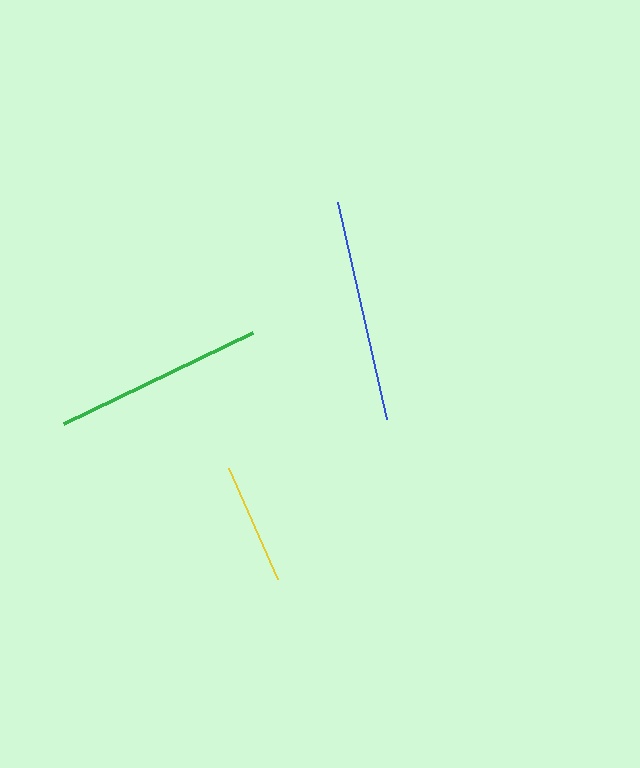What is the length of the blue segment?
The blue segment is approximately 222 pixels long.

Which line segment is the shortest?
The yellow line is the shortest at approximately 121 pixels.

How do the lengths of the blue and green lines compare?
The blue and green lines are approximately the same length.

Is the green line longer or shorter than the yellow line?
The green line is longer than the yellow line.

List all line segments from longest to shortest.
From longest to shortest: blue, green, yellow.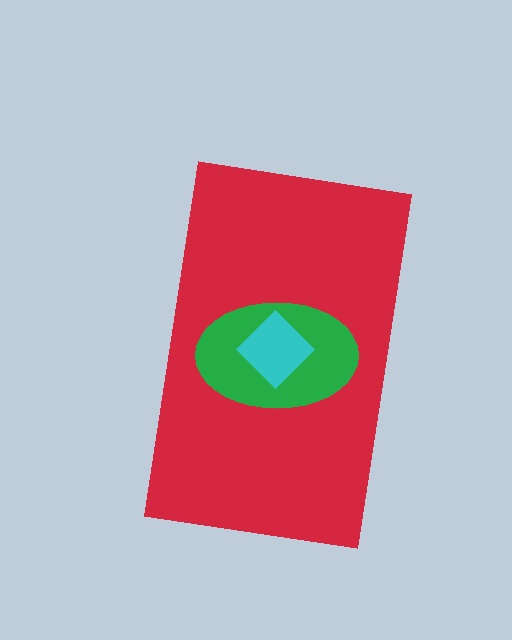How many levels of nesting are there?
3.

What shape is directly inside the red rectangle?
The green ellipse.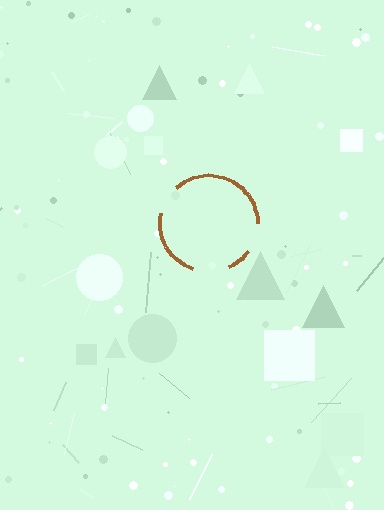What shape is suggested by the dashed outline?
The dashed outline suggests a circle.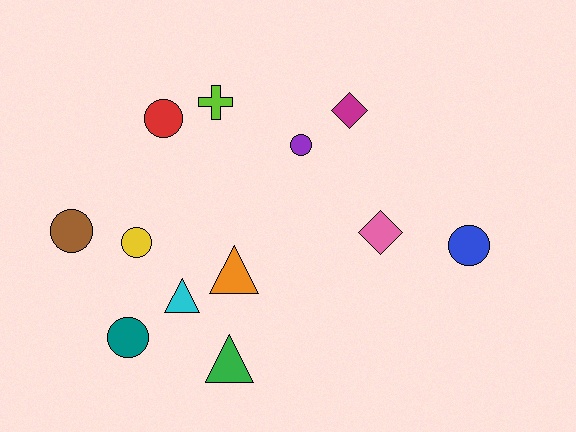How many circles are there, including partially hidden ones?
There are 6 circles.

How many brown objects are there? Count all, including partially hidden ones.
There is 1 brown object.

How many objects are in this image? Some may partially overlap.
There are 12 objects.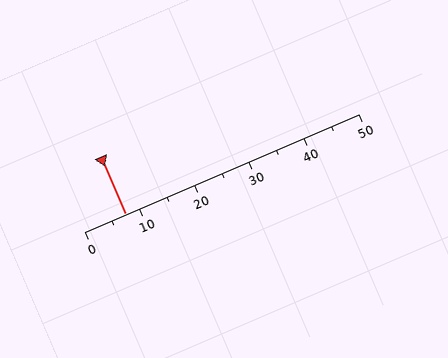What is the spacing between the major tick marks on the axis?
The major ticks are spaced 10 apart.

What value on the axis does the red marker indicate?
The marker indicates approximately 7.5.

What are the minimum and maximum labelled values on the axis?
The axis runs from 0 to 50.